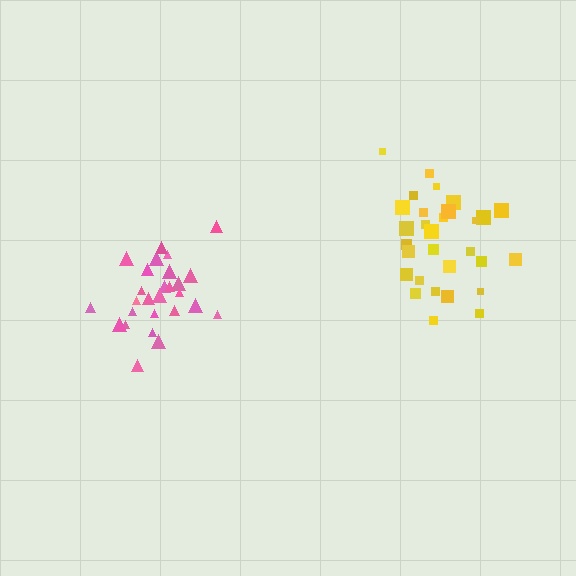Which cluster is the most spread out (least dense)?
Yellow.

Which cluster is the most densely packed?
Pink.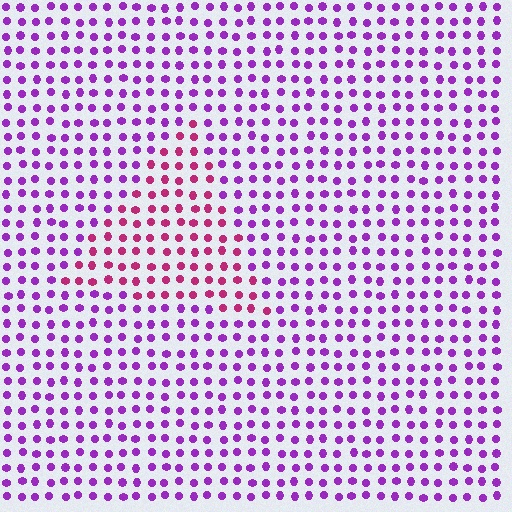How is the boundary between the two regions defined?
The boundary is defined purely by a slight shift in hue (about 43 degrees). Spacing, size, and orientation are identical on both sides.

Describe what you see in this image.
The image is filled with small purple elements in a uniform arrangement. A triangle-shaped region is visible where the elements are tinted to a slightly different hue, forming a subtle color boundary.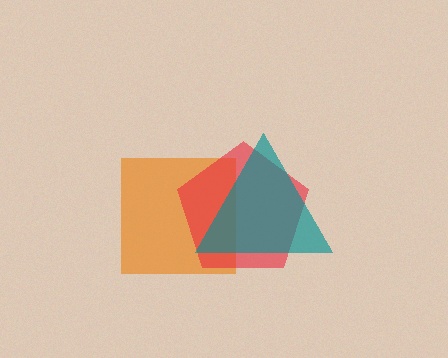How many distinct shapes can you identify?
There are 3 distinct shapes: an orange square, a red pentagon, a teal triangle.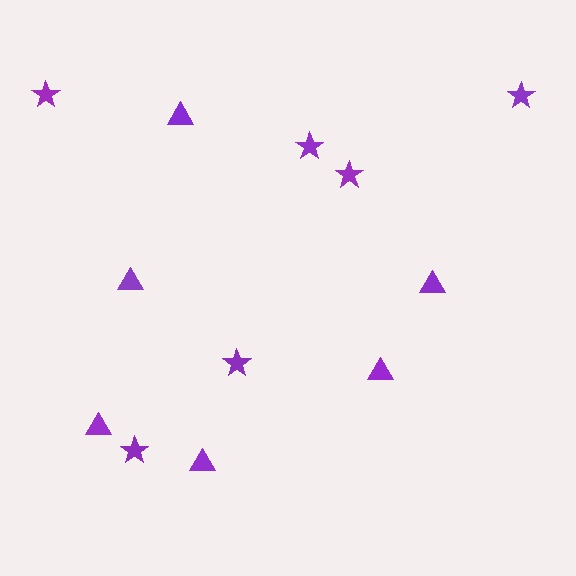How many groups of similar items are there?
There are 2 groups: one group of triangles (6) and one group of stars (6).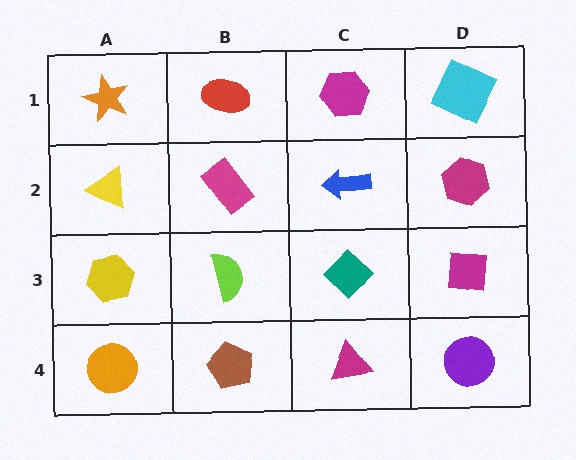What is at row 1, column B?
A red ellipse.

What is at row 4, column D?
A purple circle.